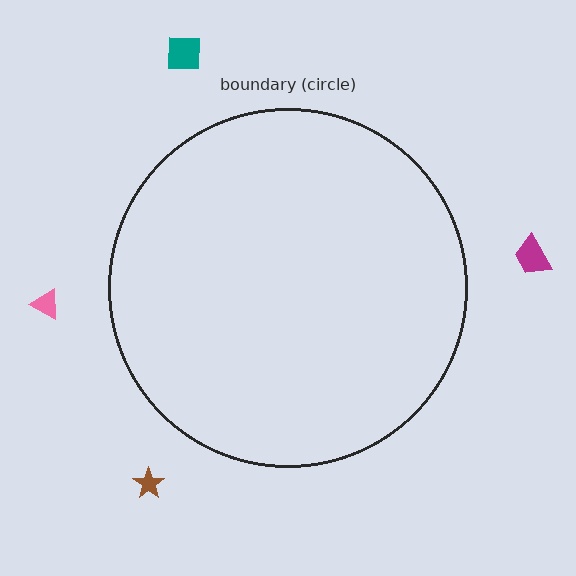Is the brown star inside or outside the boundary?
Outside.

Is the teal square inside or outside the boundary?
Outside.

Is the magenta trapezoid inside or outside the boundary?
Outside.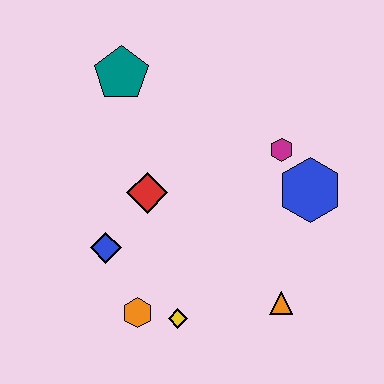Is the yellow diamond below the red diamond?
Yes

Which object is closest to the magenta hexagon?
The blue hexagon is closest to the magenta hexagon.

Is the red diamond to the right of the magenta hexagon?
No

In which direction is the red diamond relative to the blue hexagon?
The red diamond is to the left of the blue hexagon.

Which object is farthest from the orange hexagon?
The teal pentagon is farthest from the orange hexagon.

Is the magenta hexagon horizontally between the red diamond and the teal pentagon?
No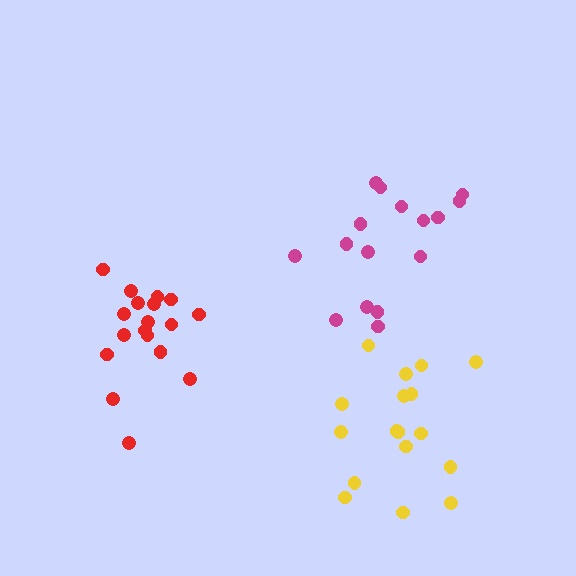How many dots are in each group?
Group 1: 16 dots, Group 2: 18 dots, Group 3: 17 dots (51 total).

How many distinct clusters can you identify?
There are 3 distinct clusters.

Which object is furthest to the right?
The yellow cluster is rightmost.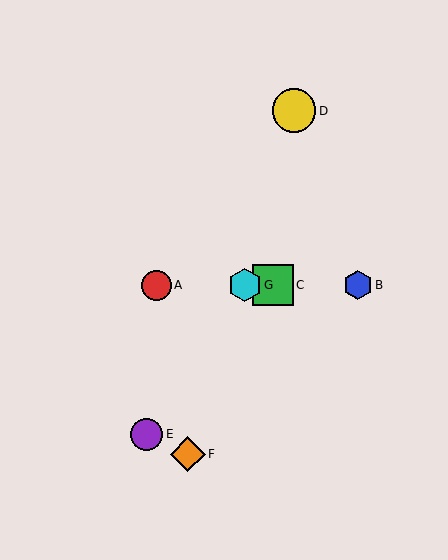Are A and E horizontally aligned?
No, A is at y≈285 and E is at y≈434.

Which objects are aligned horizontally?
Objects A, B, C, G are aligned horizontally.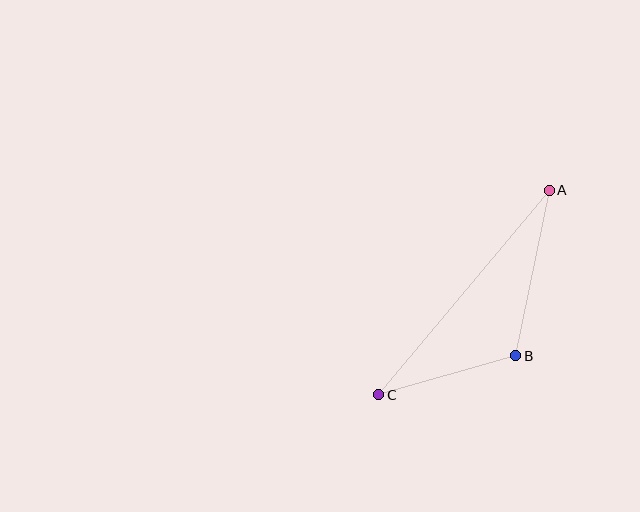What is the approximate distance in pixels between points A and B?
The distance between A and B is approximately 169 pixels.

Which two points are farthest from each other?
Points A and C are farthest from each other.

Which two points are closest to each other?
Points B and C are closest to each other.